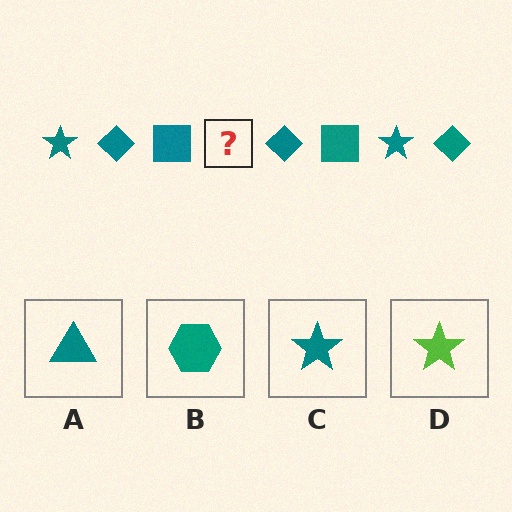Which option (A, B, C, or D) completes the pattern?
C.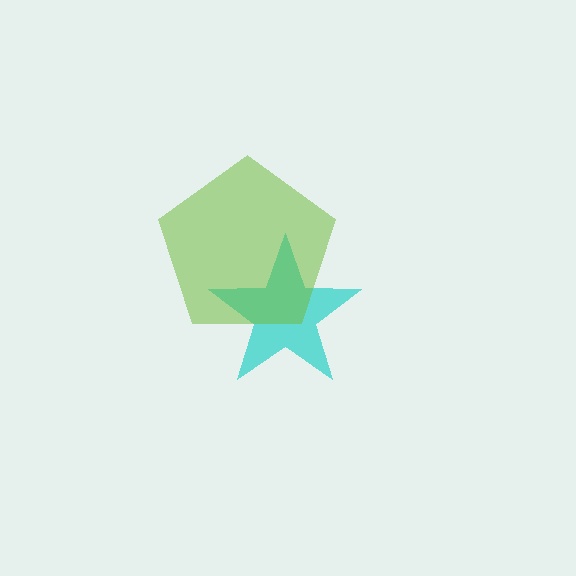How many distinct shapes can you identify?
There are 2 distinct shapes: a cyan star, a lime pentagon.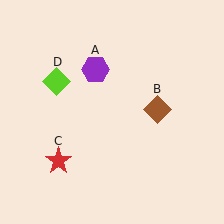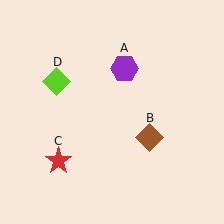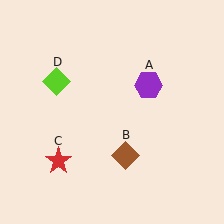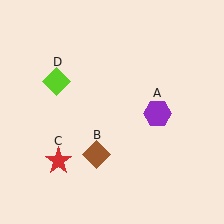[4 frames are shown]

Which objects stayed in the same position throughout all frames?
Red star (object C) and lime diamond (object D) remained stationary.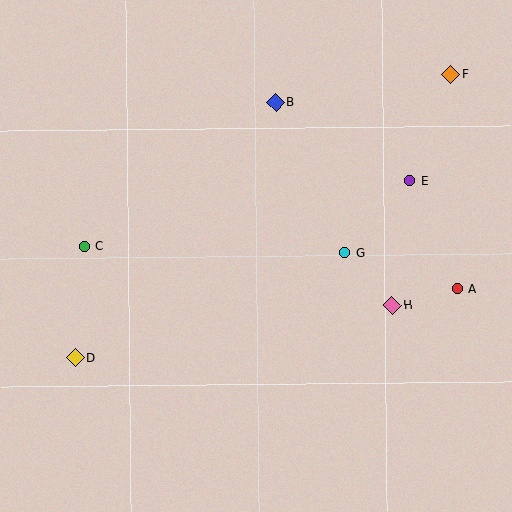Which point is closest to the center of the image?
Point G at (345, 253) is closest to the center.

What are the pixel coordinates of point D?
Point D is at (75, 358).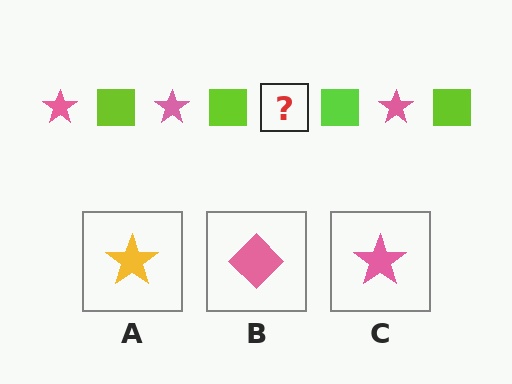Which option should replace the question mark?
Option C.